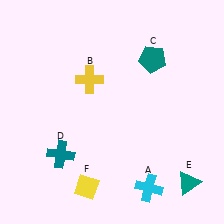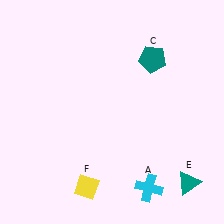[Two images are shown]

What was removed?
The teal cross (D), the yellow cross (B) were removed in Image 2.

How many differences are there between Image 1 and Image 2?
There are 2 differences between the two images.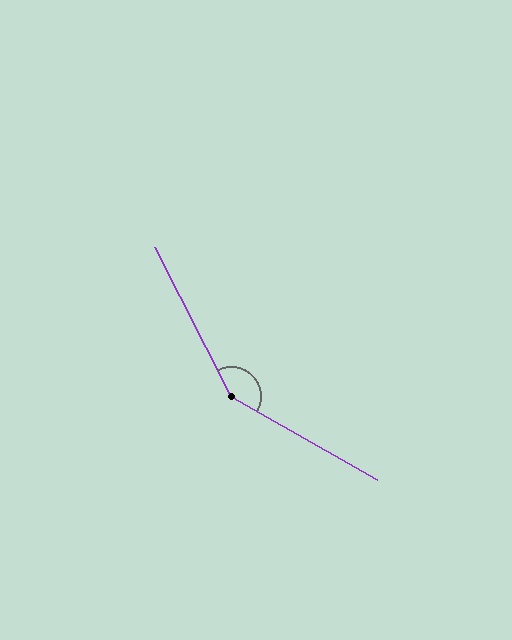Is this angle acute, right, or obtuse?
It is obtuse.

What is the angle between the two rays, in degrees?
Approximately 147 degrees.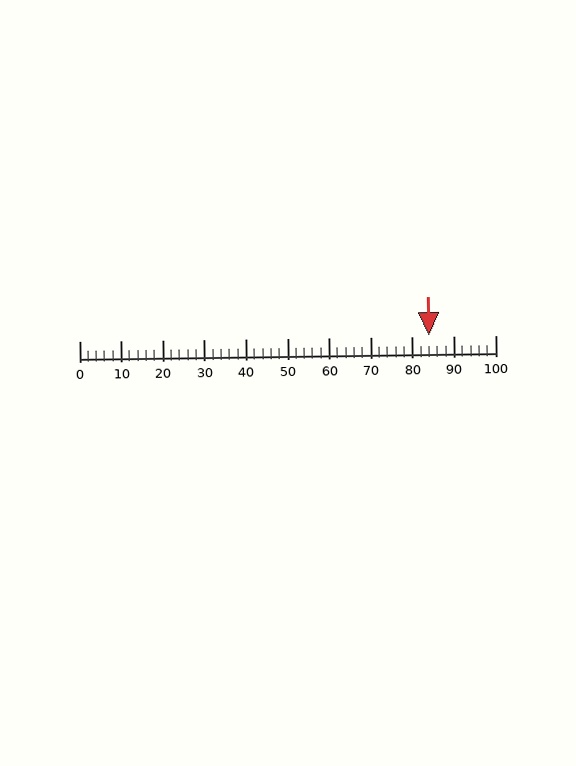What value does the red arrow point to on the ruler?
The red arrow points to approximately 84.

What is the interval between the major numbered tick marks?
The major tick marks are spaced 10 units apart.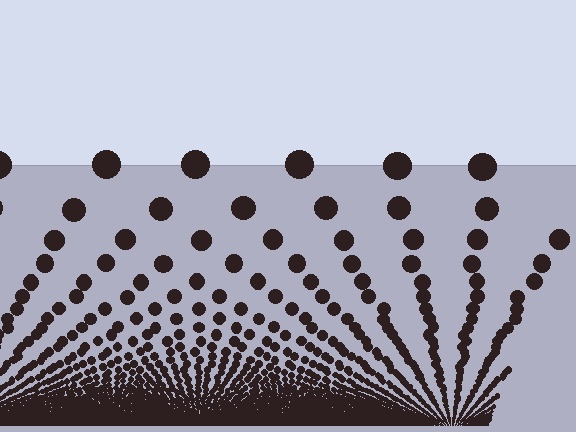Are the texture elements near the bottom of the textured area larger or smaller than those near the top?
Smaller. The gradient is inverted — elements near the bottom are smaller and denser.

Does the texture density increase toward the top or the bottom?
Density increases toward the bottom.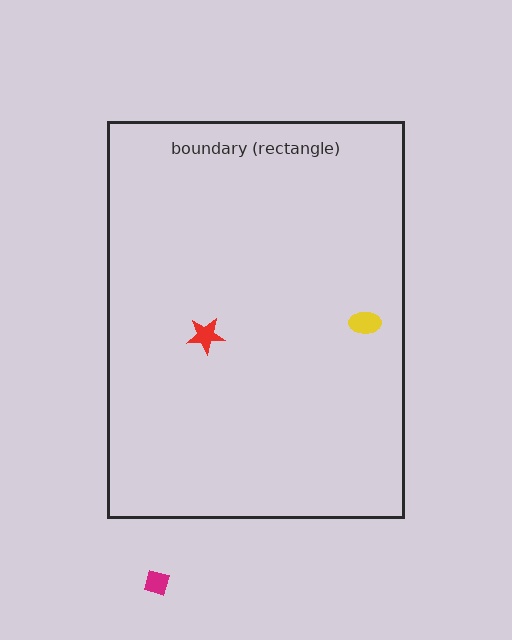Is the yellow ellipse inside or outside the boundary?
Inside.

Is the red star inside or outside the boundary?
Inside.